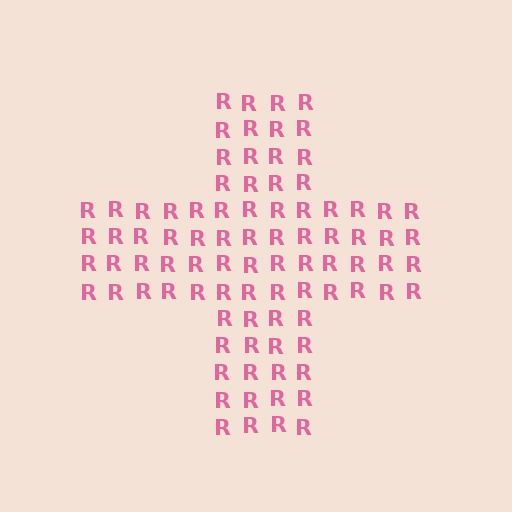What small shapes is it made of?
It is made of small letter R's.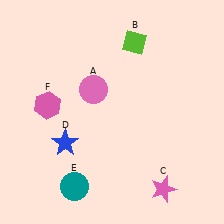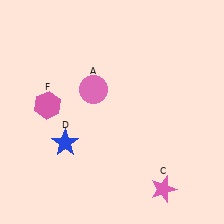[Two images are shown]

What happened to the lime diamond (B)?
The lime diamond (B) was removed in Image 2. It was in the top-right area of Image 1.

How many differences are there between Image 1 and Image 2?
There are 2 differences between the two images.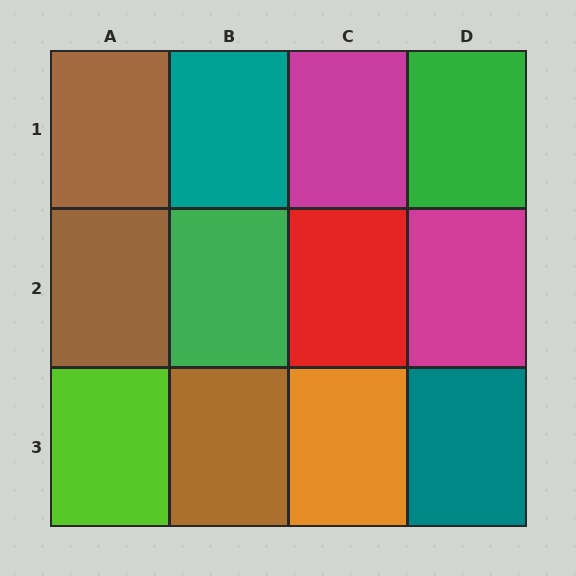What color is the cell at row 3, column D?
Teal.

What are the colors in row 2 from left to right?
Brown, green, red, magenta.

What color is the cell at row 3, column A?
Lime.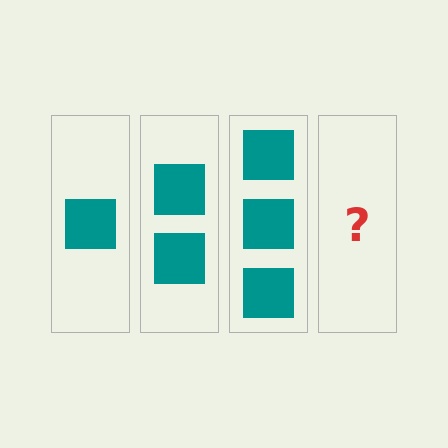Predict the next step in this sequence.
The next step is 4 squares.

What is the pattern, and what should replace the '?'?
The pattern is that each step adds one more square. The '?' should be 4 squares.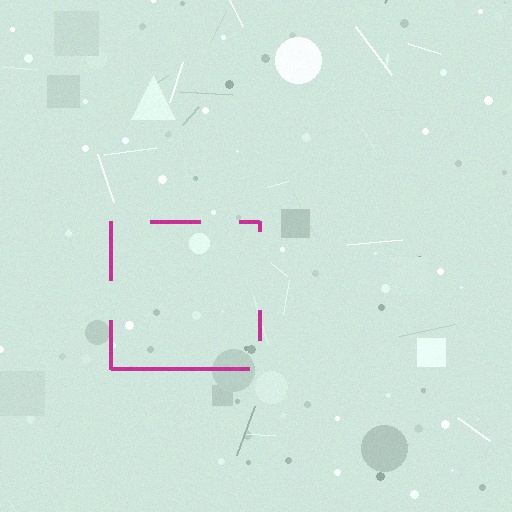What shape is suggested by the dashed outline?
The dashed outline suggests a square.